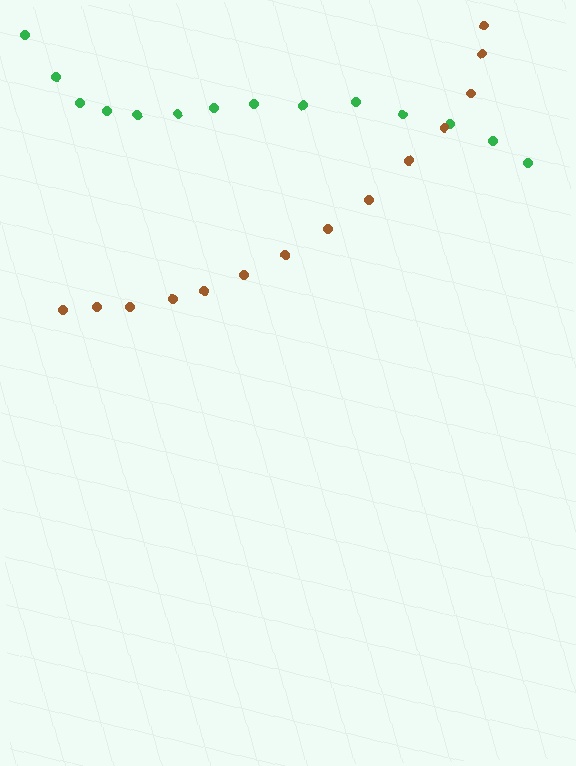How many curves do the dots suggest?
There are 2 distinct paths.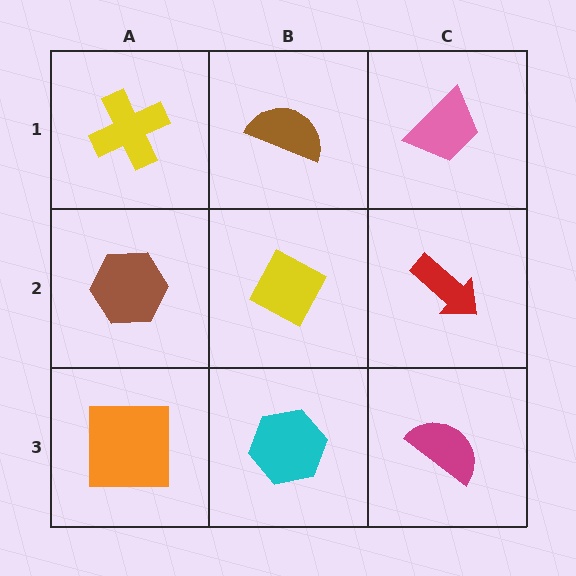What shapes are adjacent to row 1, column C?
A red arrow (row 2, column C), a brown semicircle (row 1, column B).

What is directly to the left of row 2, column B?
A brown hexagon.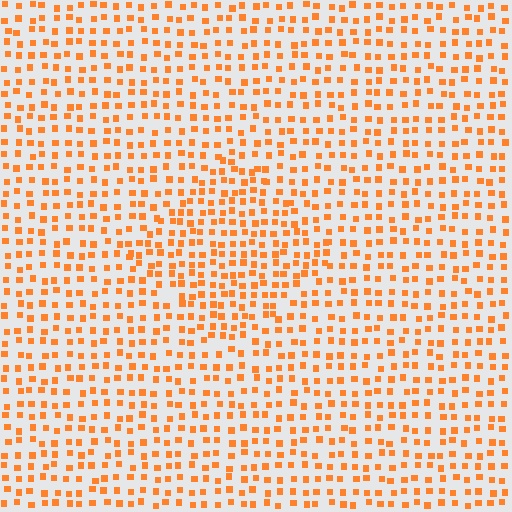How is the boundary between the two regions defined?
The boundary is defined by a change in element density (approximately 1.4x ratio). All elements are the same color, size, and shape.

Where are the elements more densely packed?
The elements are more densely packed inside the diamond boundary.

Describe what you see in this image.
The image contains small orange elements arranged at two different densities. A diamond-shaped region is visible where the elements are more densely packed than the surrounding area.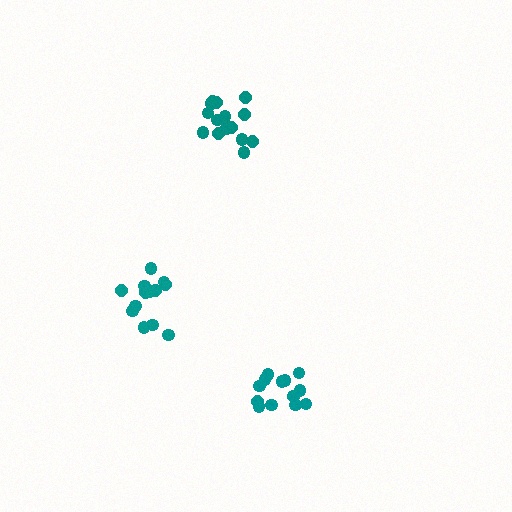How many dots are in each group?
Group 1: 14 dots, Group 2: 15 dots, Group 3: 13 dots (42 total).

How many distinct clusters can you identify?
There are 3 distinct clusters.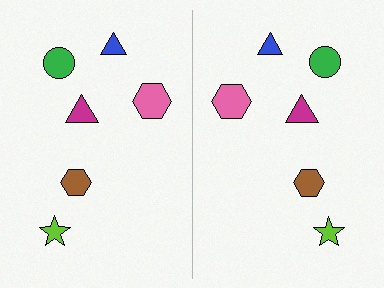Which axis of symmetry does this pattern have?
The pattern has a vertical axis of symmetry running through the center of the image.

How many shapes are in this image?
There are 12 shapes in this image.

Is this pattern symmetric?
Yes, this pattern has bilateral (reflection) symmetry.